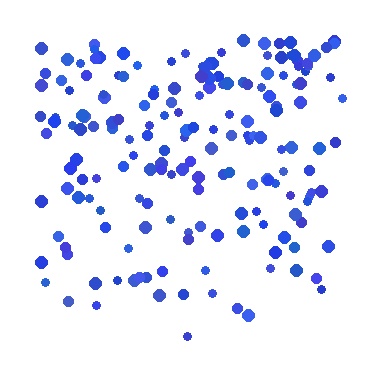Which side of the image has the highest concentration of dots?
The top.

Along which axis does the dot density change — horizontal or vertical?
Vertical.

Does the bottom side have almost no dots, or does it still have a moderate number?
Still a moderate number, just noticeably fewer than the top.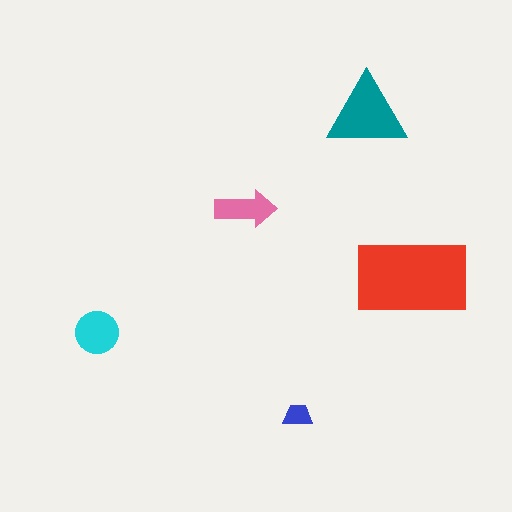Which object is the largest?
The red rectangle.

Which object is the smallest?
The blue trapezoid.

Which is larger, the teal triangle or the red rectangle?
The red rectangle.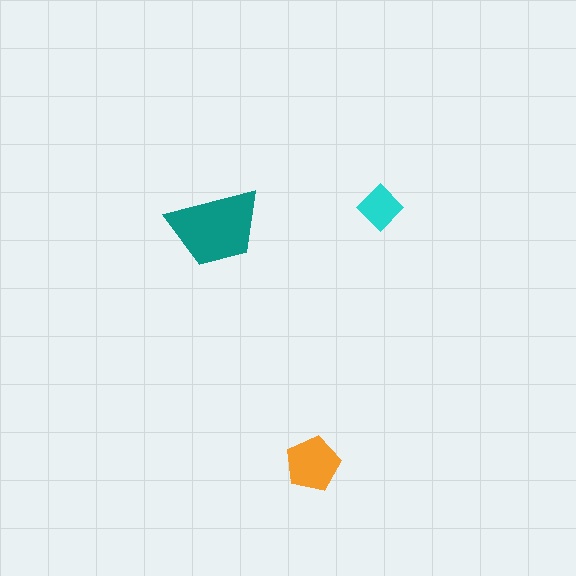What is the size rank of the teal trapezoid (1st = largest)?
1st.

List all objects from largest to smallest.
The teal trapezoid, the orange pentagon, the cyan diamond.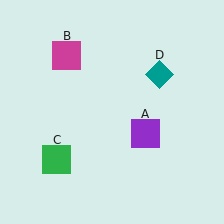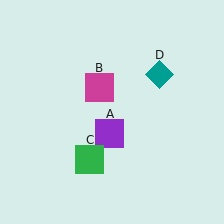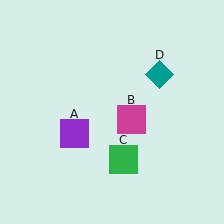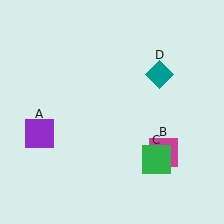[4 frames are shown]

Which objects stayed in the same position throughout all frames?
Teal diamond (object D) remained stationary.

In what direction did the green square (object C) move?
The green square (object C) moved right.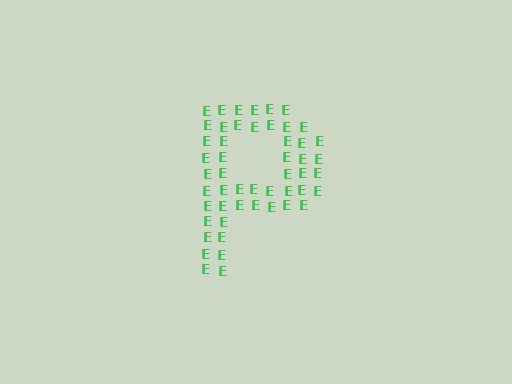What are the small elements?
The small elements are letter E's.